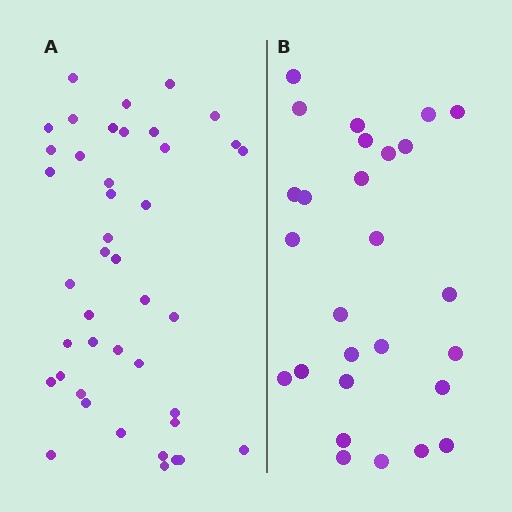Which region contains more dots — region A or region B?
Region A (the left region) has more dots.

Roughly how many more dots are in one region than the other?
Region A has approximately 15 more dots than region B.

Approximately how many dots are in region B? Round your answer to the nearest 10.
About 30 dots. (The exact count is 27, which rounds to 30.)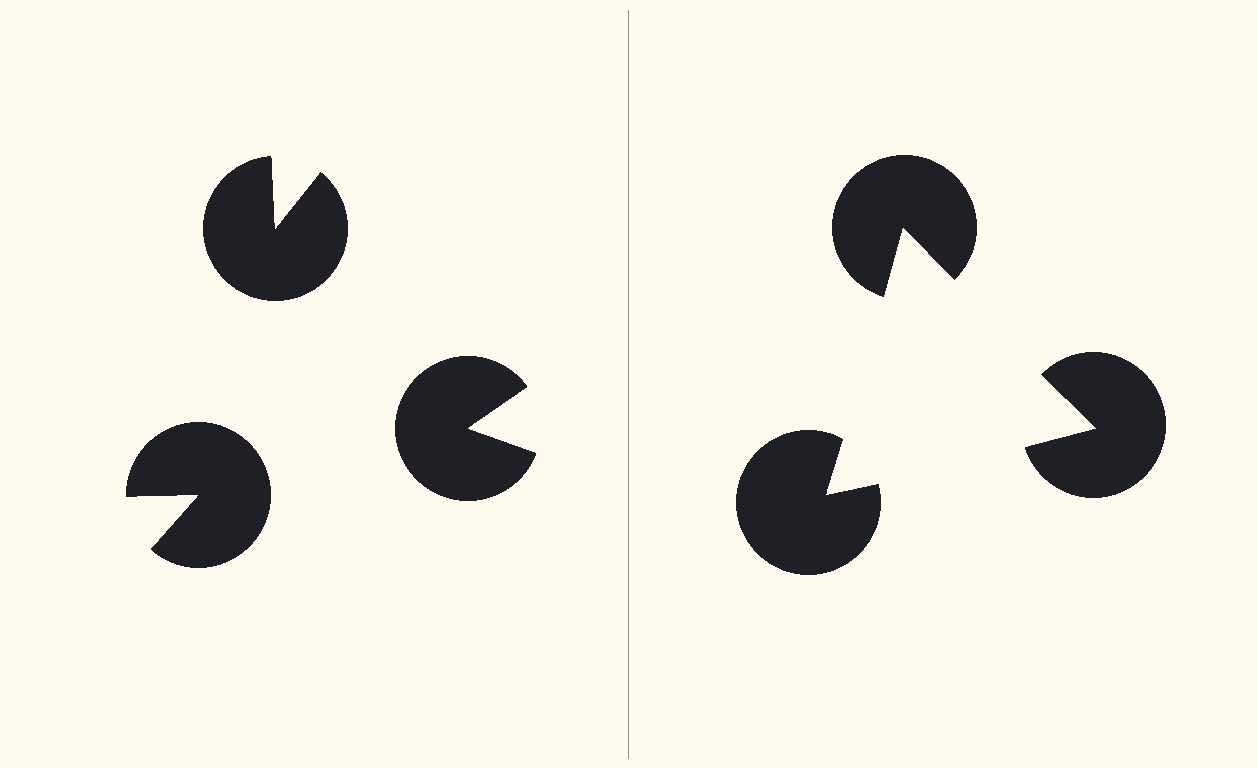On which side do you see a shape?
An illusory triangle appears on the right side. On the left side the wedge cuts are rotated, so no coherent shape forms.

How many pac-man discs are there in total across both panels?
6 — 3 on each side.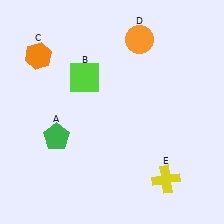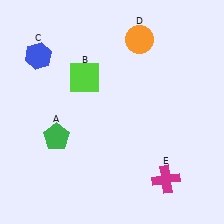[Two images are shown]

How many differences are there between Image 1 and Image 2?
There are 2 differences between the two images.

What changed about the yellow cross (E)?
In Image 1, E is yellow. In Image 2, it changed to magenta.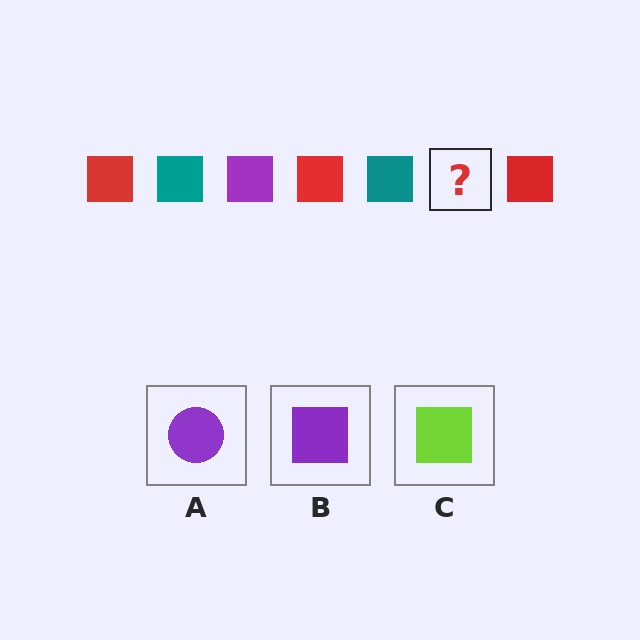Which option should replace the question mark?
Option B.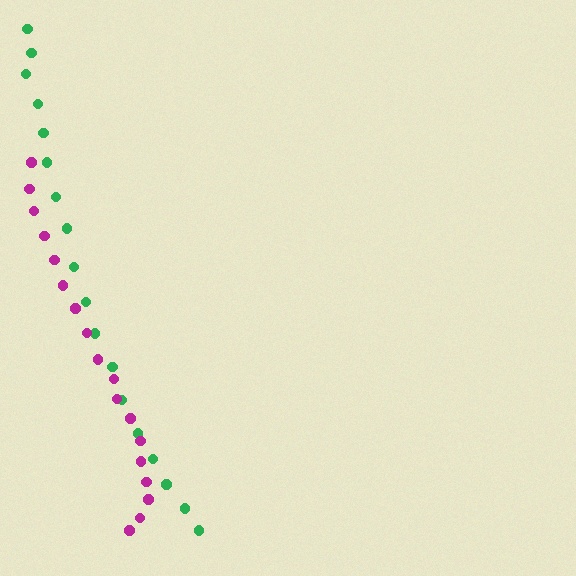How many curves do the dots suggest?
There are 2 distinct paths.